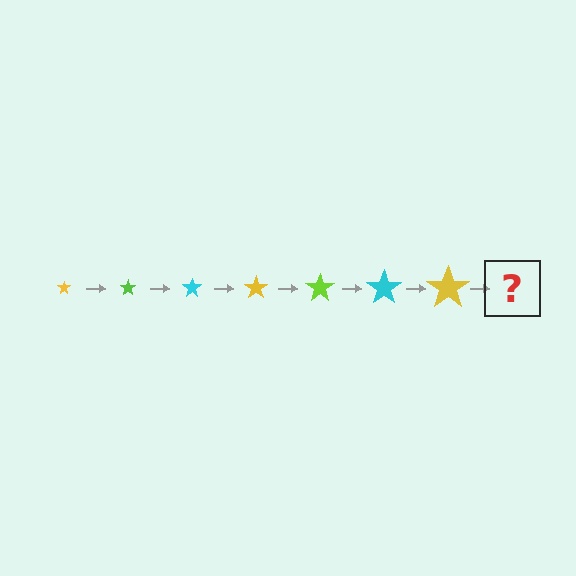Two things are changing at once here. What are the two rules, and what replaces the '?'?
The two rules are that the star grows larger each step and the color cycles through yellow, lime, and cyan. The '?' should be a lime star, larger than the previous one.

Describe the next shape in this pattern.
It should be a lime star, larger than the previous one.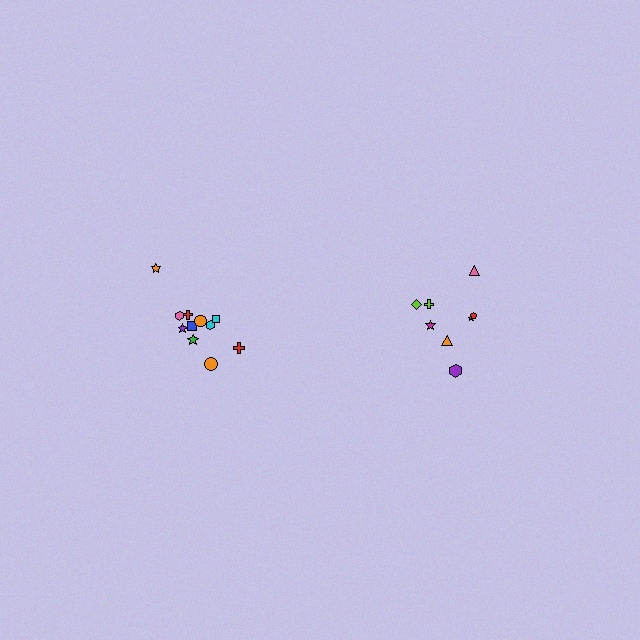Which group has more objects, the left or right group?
The left group.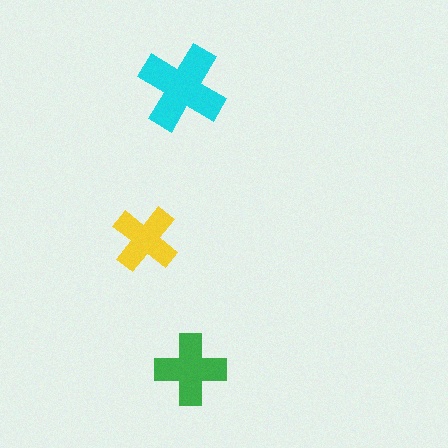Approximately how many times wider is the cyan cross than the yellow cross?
About 1.5 times wider.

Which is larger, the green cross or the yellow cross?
The green one.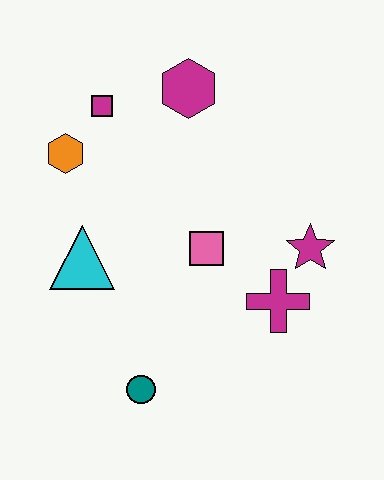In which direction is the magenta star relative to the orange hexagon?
The magenta star is to the right of the orange hexagon.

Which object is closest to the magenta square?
The orange hexagon is closest to the magenta square.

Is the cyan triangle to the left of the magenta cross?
Yes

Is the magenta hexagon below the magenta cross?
No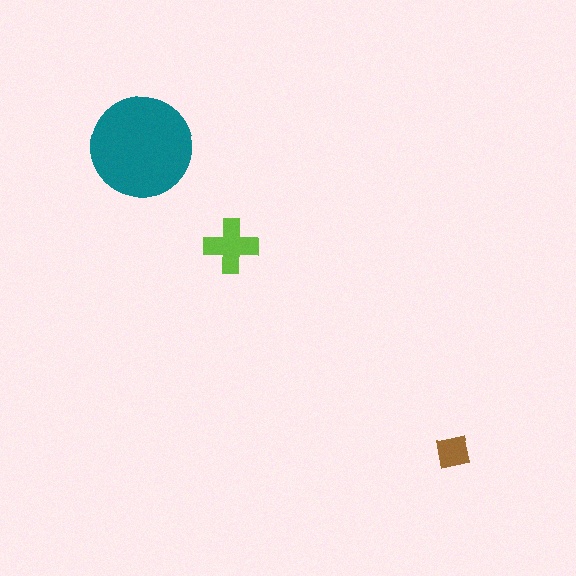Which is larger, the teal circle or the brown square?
The teal circle.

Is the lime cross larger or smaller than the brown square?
Larger.